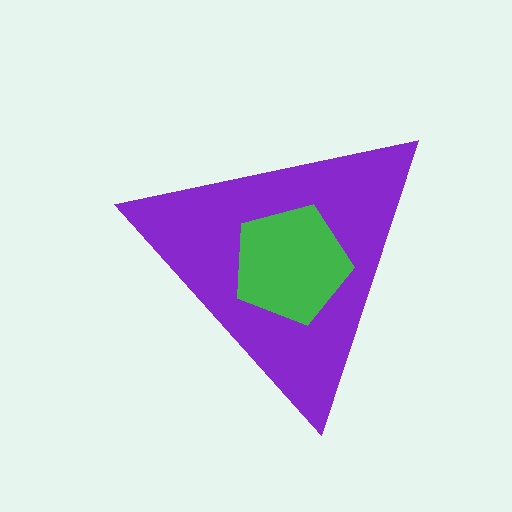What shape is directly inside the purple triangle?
The green pentagon.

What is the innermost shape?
The green pentagon.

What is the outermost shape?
The purple triangle.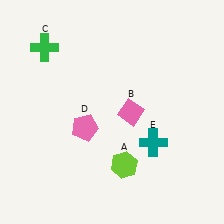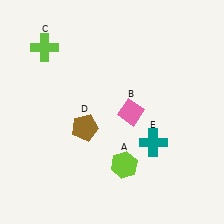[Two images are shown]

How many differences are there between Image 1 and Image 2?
There are 2 differences between the two images.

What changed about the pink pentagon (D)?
In Image 1, D is pink. In Image 2, it changed to brown.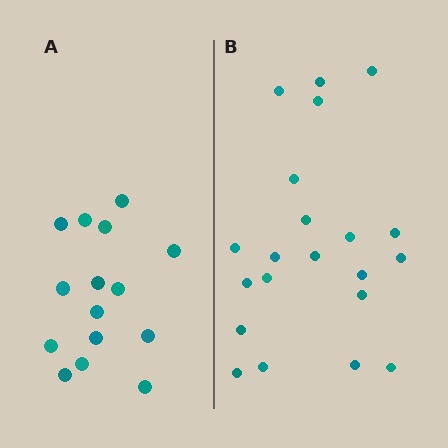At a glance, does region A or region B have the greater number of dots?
Region B (the right region) has more dots.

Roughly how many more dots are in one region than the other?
Region B has about 6 more dots than region A.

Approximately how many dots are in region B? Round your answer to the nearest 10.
About 20 dots. (The exact count is 21, which rounds to 20.)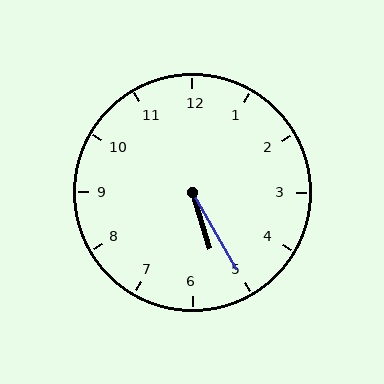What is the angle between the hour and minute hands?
Approximately 12 degrees.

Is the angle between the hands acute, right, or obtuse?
It is acute.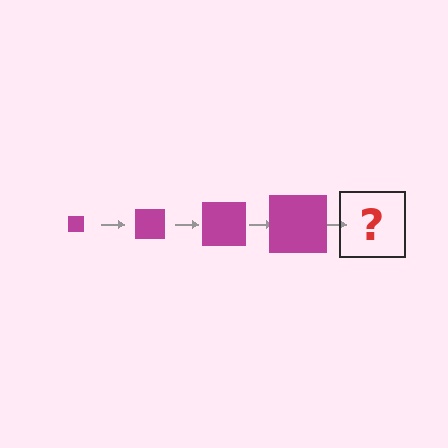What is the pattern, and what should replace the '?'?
The pattern is that the square gets progressively larger each step. The '?' should be a magenta square, larger than the previous one.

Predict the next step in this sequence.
The next step is a magenta square, larger than the previous one.